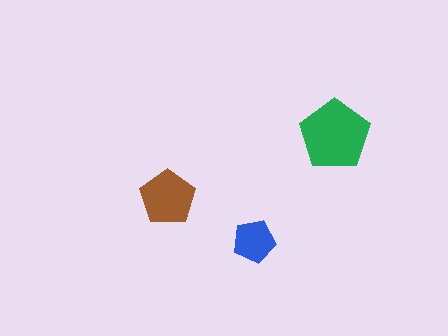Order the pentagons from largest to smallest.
the green one, the brown one, the blue one.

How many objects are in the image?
There are 3 objects in the image.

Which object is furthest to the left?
The brown pentagon is leftmost.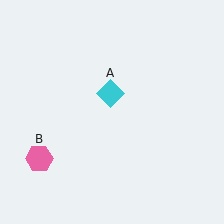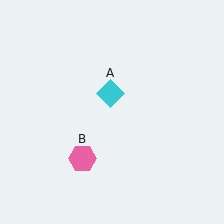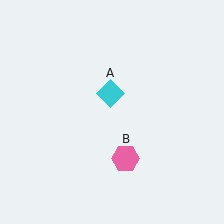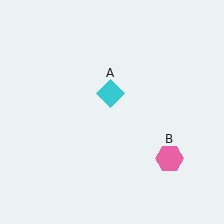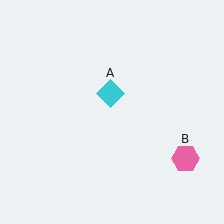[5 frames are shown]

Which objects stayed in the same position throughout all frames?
Cyan diamond (object A) remained stationary.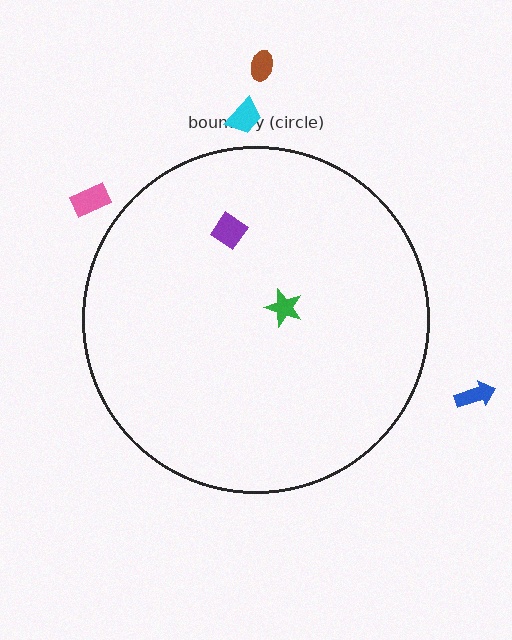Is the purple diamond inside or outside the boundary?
Inside.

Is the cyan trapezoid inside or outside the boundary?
Outside.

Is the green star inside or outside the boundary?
Inside.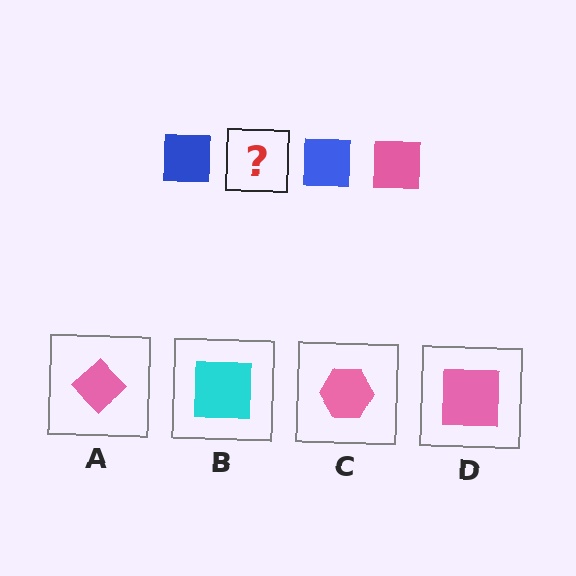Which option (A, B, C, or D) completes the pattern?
D.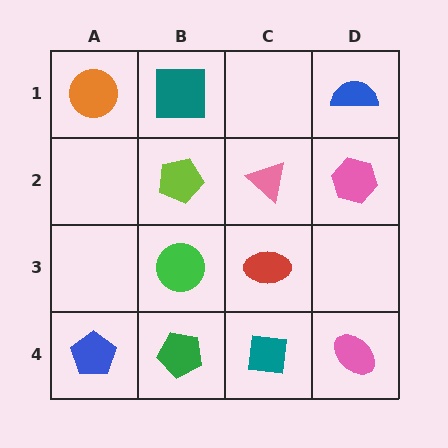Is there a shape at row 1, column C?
No, that cell is empty.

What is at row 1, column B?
A teal square.